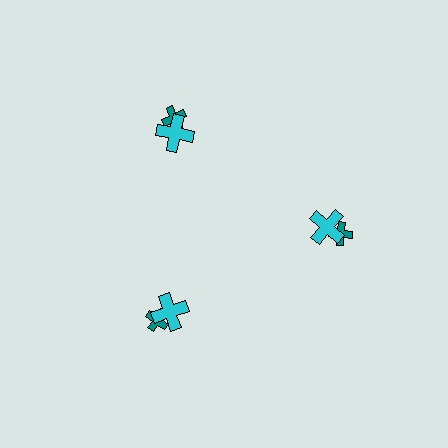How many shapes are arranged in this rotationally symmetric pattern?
There are 6 shapes, arranged in 3 groups of 2.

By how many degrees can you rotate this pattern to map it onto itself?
The pattern maps onto itself every 120 degrees of rotation.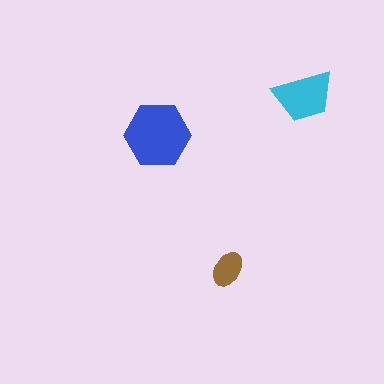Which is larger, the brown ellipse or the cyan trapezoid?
The cyan trapezoid.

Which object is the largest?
The blue hexagon.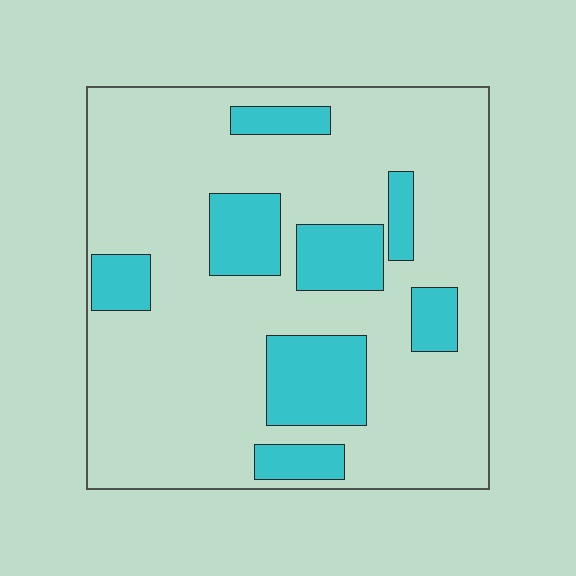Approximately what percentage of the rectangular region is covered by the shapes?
Approximately 20%.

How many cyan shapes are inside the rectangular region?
8.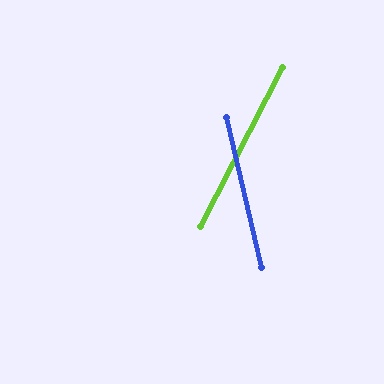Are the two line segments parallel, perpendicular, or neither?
Neither parallel nor perpendicular — they differ by about 41°.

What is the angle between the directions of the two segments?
Approximately 41 degrees.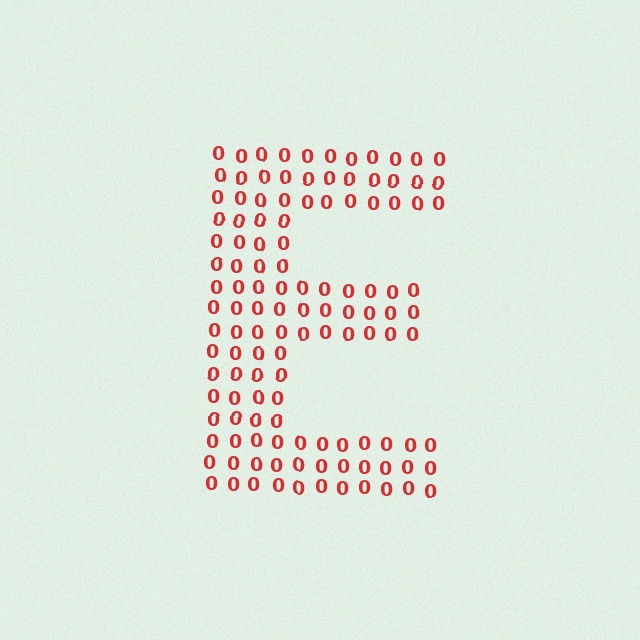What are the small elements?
The small elements are digit 0's.